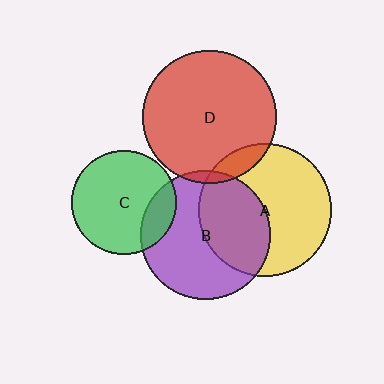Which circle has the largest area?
Circle D (red).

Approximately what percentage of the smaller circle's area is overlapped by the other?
Approximately 20%.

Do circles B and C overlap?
Yes.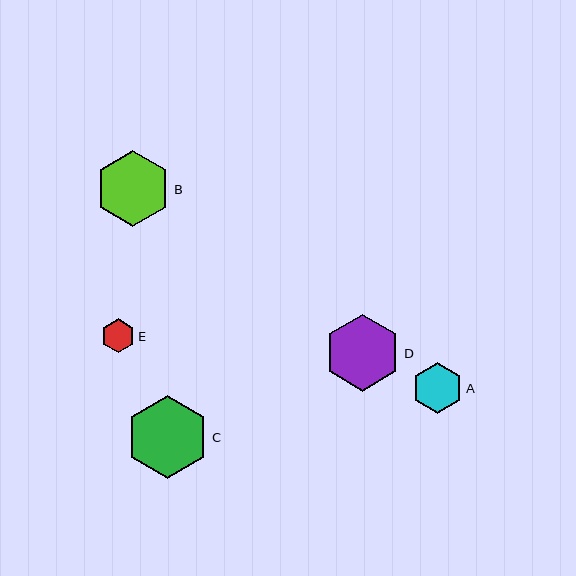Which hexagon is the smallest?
Hexagon E is the smallest with a size of approximately 34 pixels.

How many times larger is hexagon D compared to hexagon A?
Hexagon D is approximately 1.5 times the size of hexagon A.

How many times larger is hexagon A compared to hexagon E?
Hexagon A is approximately 1.5 times the size of hexagon E.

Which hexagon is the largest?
Hexagon C is the largest with a size of approximately 83 pixels.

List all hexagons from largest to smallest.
From largest to smallest: C, D, B, A, E.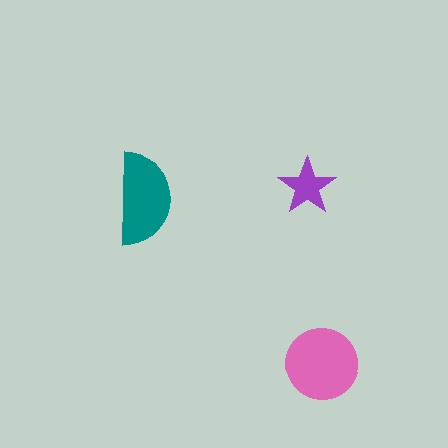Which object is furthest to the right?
The pink circle is rightmost.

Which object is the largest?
The pink circle.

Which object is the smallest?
The purple star.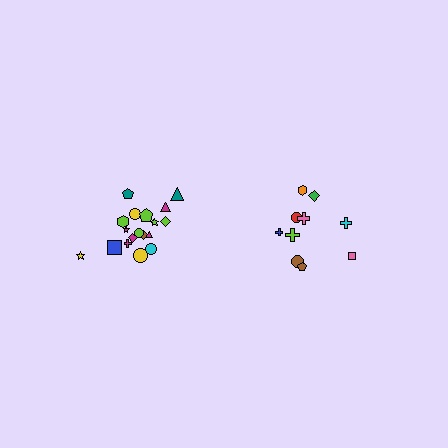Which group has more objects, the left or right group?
The left group.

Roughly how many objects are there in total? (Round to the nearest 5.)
Roughly 30 objects in total.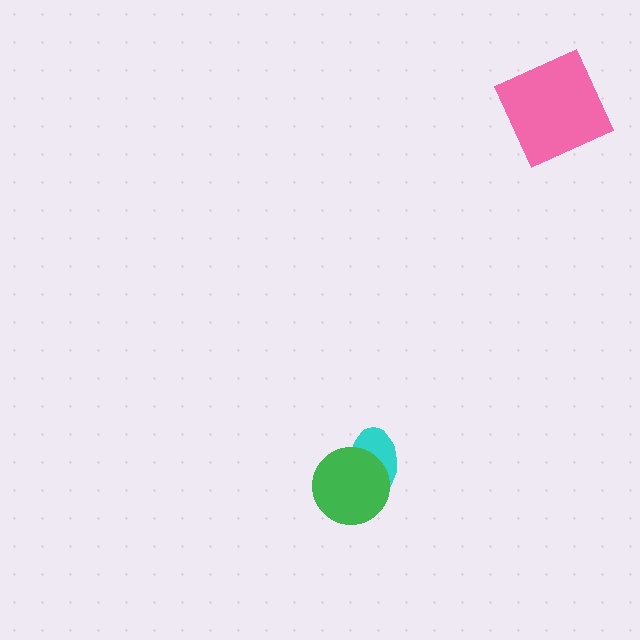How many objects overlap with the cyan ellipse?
1 object overlaps with the cyan ellipse.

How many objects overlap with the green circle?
1 object overlaps with the green circle.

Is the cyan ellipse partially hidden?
Yes, it is partially covered by another shape.